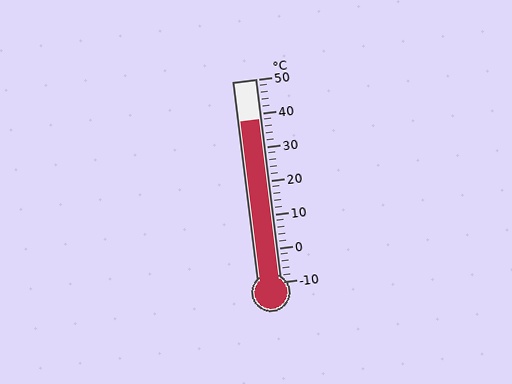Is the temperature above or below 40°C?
The temperature is below 40°C.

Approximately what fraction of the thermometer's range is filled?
The thermometer is filled to approximately 80% of its range.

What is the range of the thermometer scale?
The thermometer scale ranges from -10°C to 50°C.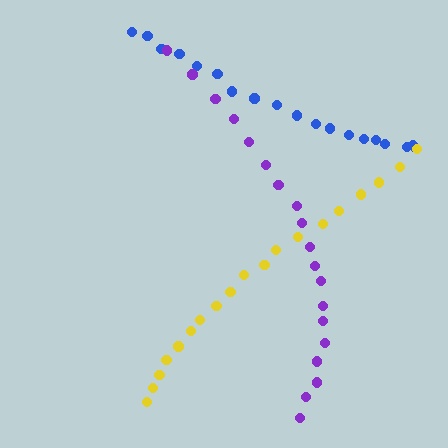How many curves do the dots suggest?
There are 3 distinct paths.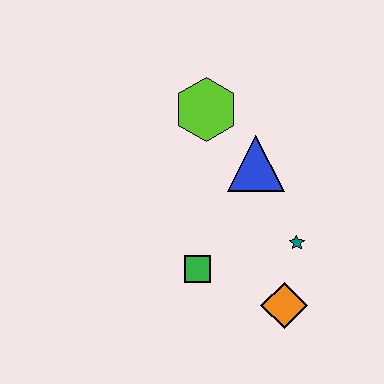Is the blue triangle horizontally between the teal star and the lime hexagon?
Yes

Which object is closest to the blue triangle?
The lime hexagon is closest to the blue triangle.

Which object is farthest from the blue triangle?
The orange diamond is farthest from the blue triangle.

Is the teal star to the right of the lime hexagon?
Yes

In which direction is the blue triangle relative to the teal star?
The blue triangle is above the teal star.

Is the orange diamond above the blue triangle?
No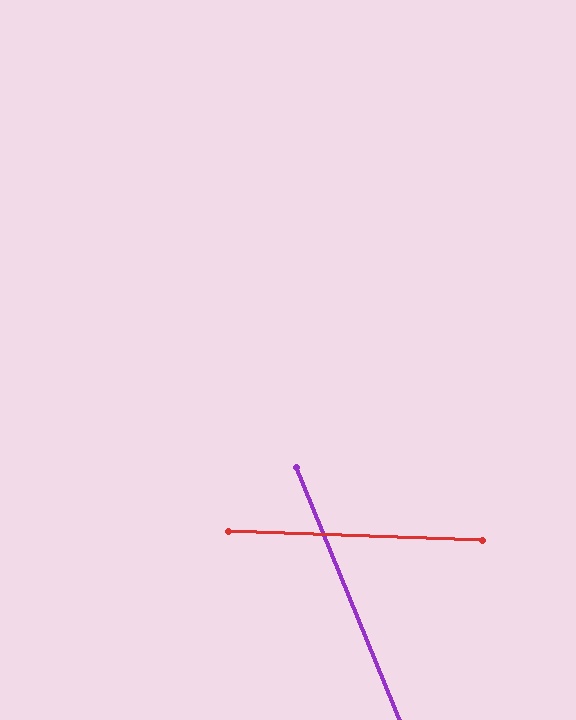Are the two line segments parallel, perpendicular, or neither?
Neither parallel nor perpendicular — they differ by about 66°.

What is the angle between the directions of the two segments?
Approximately 66 degrees.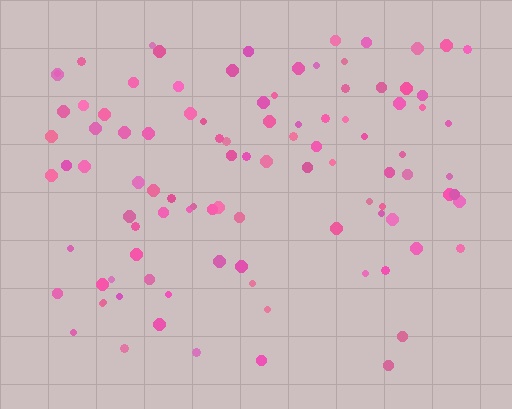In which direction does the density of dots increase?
From bottom to top, with the top side densest.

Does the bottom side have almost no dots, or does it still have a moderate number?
Still a moderate number, just noticeably fewer than the top.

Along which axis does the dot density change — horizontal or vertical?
Vertical.